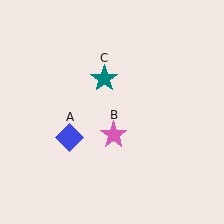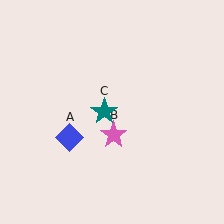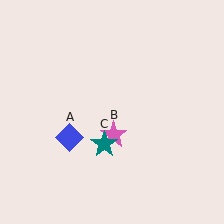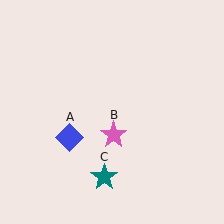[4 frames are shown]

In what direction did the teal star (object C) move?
The teal star (object C) moved down.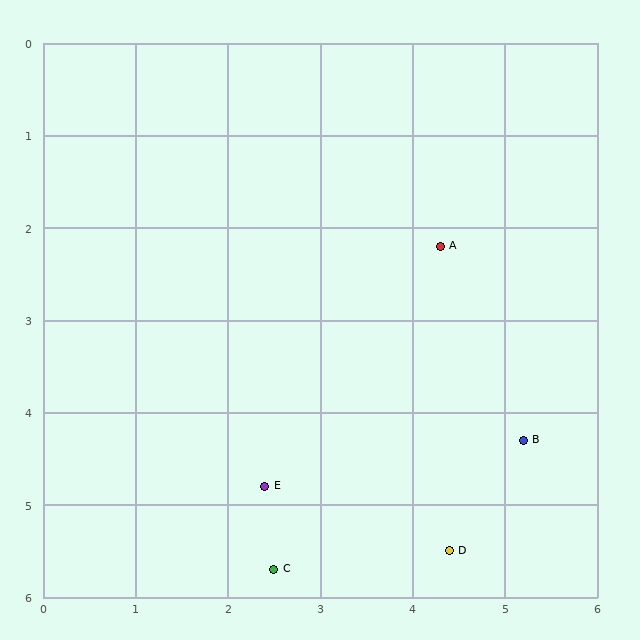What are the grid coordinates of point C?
Point C is at approximately (2.5, 5.7).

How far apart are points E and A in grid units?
Points E and A are about 3.2 grid units apart.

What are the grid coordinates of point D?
Point D is at approximately (4.4, 5.5).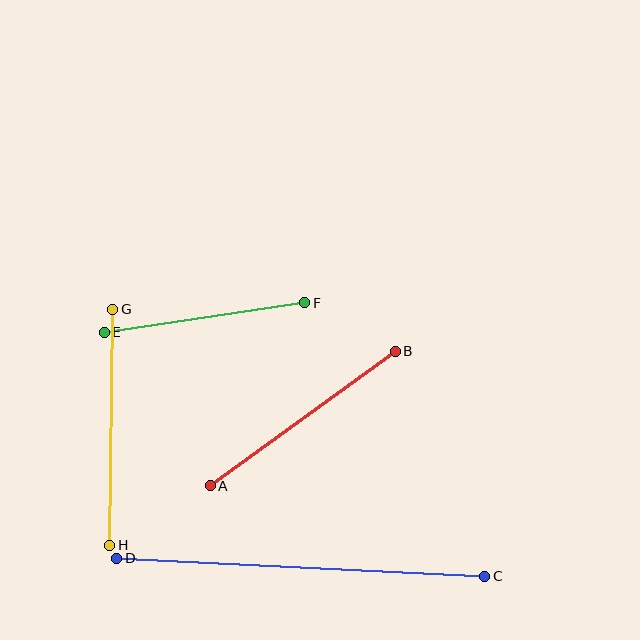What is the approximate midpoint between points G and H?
The midpoint is at approximately (111, 427) pixels.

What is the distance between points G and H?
The distance is approximately 236 pixels.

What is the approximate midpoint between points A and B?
The midpoint is at approximately (303, 418) pixels.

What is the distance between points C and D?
The distance is approximately 368 pixels.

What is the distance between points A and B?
The distance is approximately 229 pixels.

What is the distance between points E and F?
The distance is approximately 203 pixels.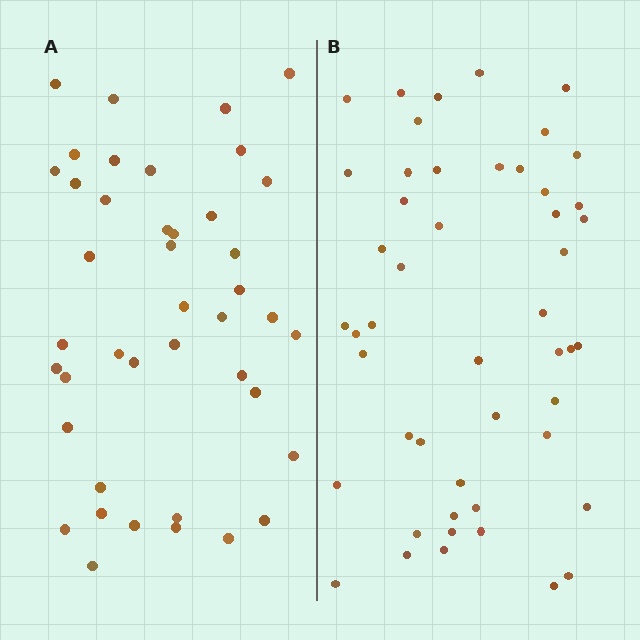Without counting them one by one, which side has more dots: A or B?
Region B (the right region) has more dots.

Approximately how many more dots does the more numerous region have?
Region B has roughly 8 or so more dots than region A.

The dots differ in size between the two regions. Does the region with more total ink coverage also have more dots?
No. Region A has more total ink coverage because its dots are larger, but region B actually contains more individual dots. Total area can be misleading — the number of items is what matters here.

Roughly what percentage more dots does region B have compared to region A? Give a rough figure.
About 15% more.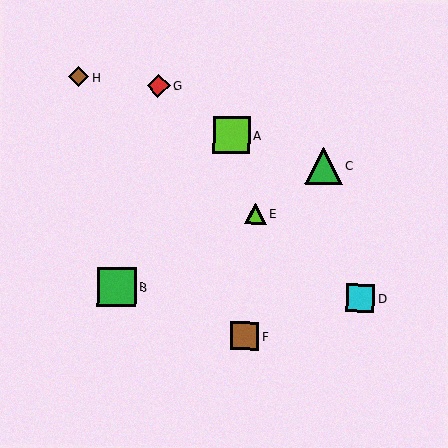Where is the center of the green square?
The center of the green square is at (117, 287).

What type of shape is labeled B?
Shape B is a green square.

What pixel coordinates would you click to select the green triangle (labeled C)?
Click at (324, 166) to select the green triangle C.